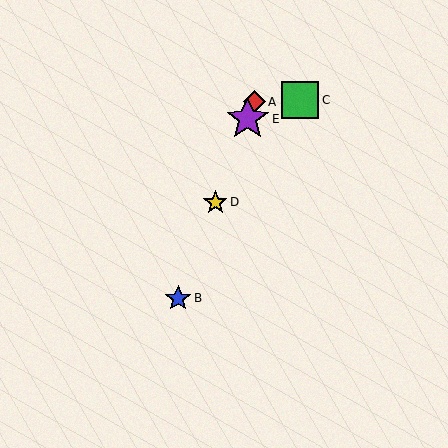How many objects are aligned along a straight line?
4 objects (A, B, D, E) are aligned along a straight line.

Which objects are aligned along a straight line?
Objects A, B, D, E are aligned along a straight line.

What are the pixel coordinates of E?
Object E is at (248, 119).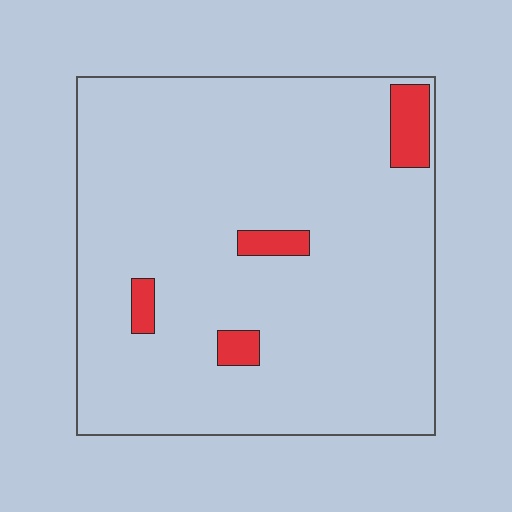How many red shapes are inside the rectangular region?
4.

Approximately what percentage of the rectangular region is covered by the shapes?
Approximately 5%.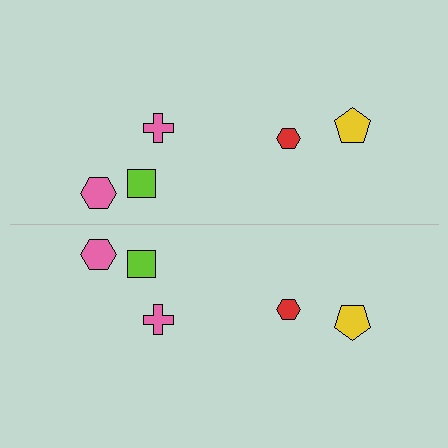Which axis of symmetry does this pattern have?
The pattern has a horizontal axis of symmetry running through the center of the image.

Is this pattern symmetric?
Yes, this pattern has bilateral (reflection) symmetry.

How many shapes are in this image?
There are 10 shapes in this image.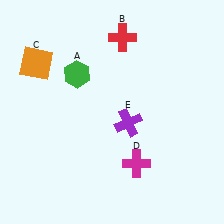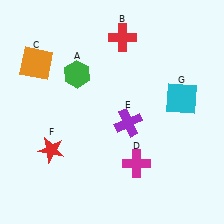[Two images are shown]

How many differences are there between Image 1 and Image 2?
There are 2 differences between the two images.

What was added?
A red star (F), a cyan square (G) were added in Image 2.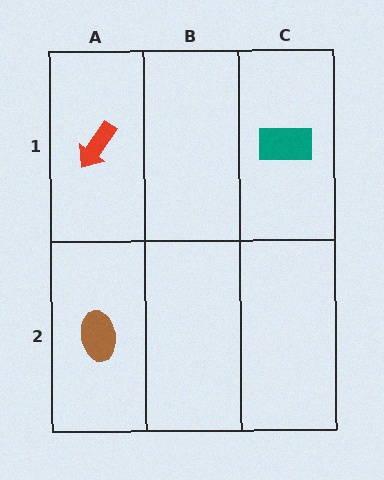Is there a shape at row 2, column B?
No, that cell is empty.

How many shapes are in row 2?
1 shape.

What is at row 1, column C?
A teal rectangle.